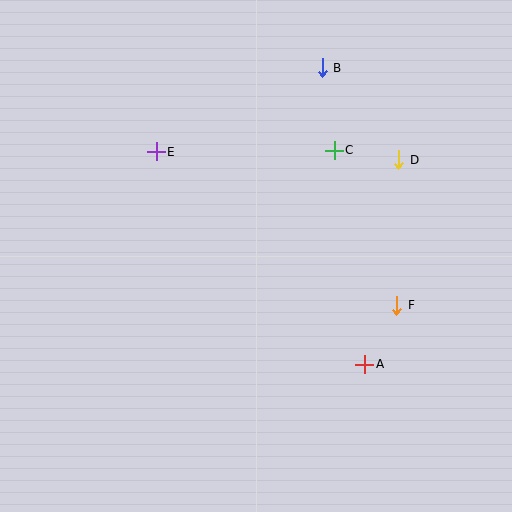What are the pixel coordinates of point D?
Point D is at (399, 160).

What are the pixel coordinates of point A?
Point A is at (365, 364).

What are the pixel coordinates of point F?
Point F is at (397, 305).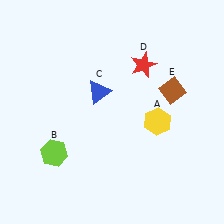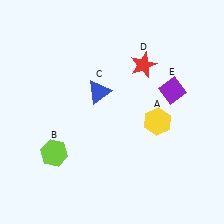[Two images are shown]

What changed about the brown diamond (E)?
In Image 1, E is brown. In Image 2, it changed to purple.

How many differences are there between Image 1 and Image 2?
There is 1 difference between the two images.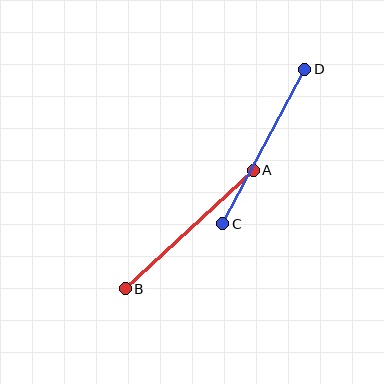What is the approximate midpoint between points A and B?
The midpoint is at approximately (189, 230) pixels.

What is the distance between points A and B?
The distance is approximately 174 pixels.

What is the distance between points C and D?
The distance is approximately 175 pixels.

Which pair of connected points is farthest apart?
Points C and D are farthest apart.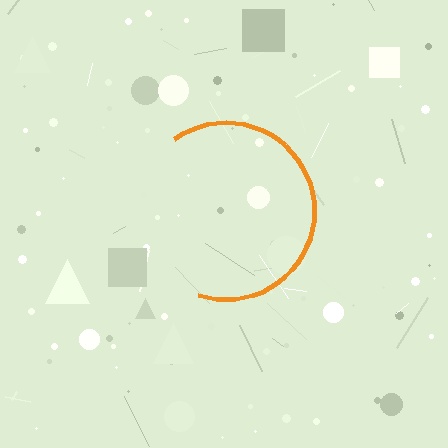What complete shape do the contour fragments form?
The contour fragments form a circle.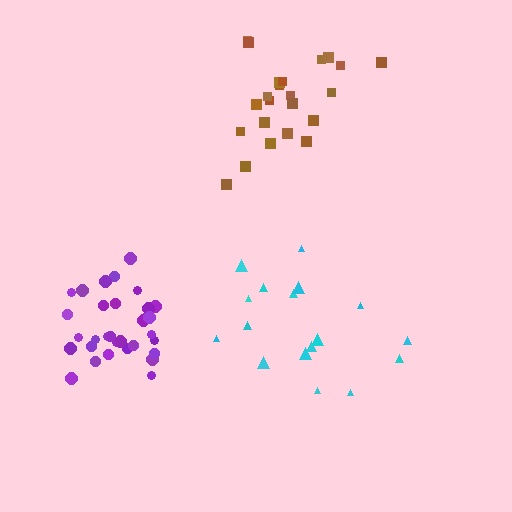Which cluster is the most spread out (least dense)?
Cyan.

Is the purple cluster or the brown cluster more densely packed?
Purple.